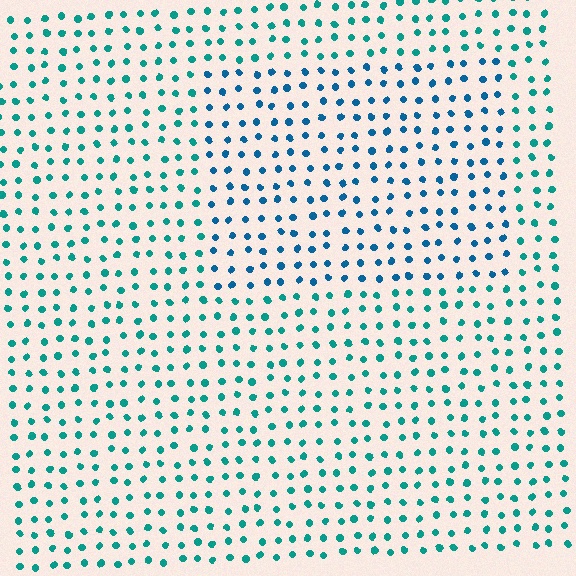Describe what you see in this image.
The image is filled with small teal elements in a uniform arrangement. A rectangle-shaped region is visible where the elements are tinted to a slightly different hue, forming a subtle color boundary.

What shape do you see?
I see a rectangle.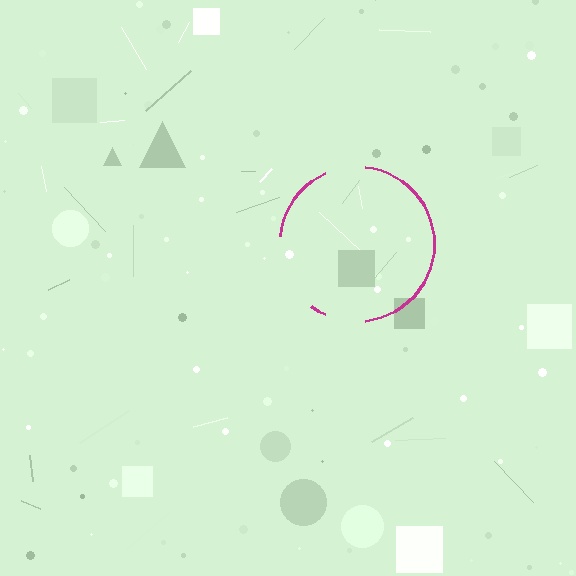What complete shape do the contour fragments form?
The contour fragments form a circle.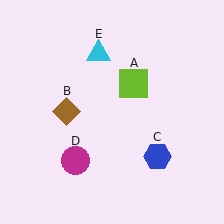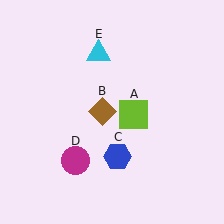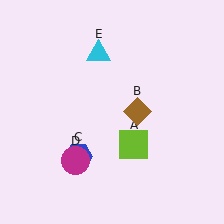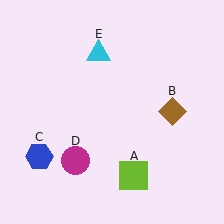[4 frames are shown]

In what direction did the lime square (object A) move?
The lime square (object A) moved down.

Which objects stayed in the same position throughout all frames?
Magenta circle (object D) and cyan triangle (object E) remained stationary.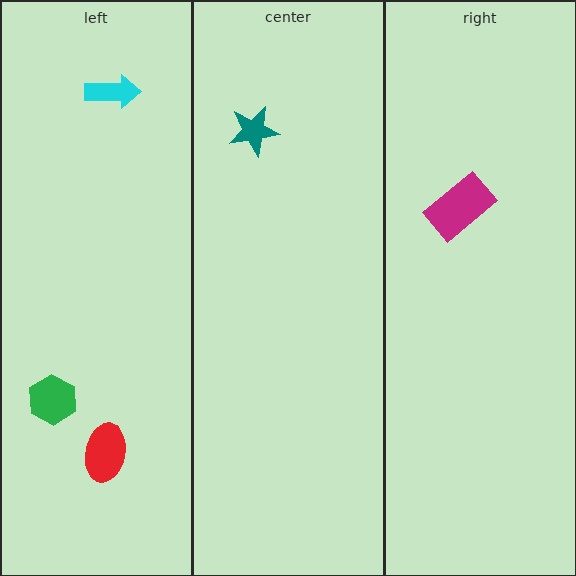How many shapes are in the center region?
1.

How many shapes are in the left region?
3.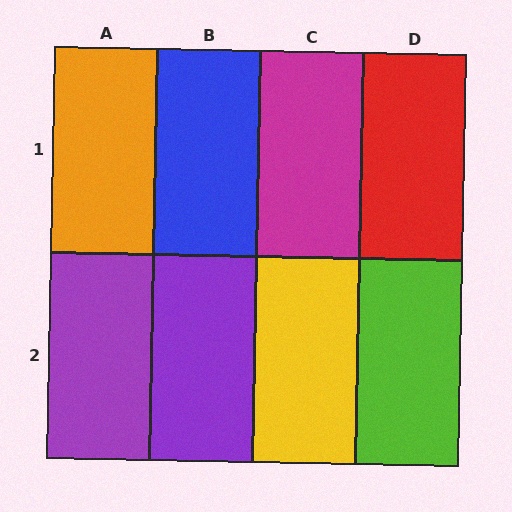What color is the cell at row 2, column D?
Lime.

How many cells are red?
1 cell is red.